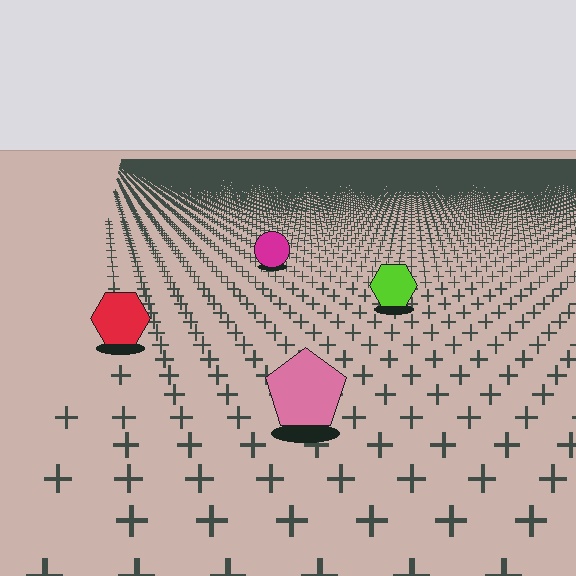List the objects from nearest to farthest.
From nearest to farthest: the pink pentagon, the red hexagon, the lime hexagon, the magenta circle.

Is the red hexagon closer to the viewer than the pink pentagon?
No. The pink pentagon is closer — you can tell from the texture gradient: the ground texture is coarser near it.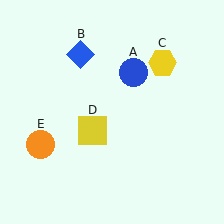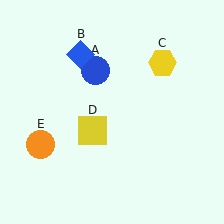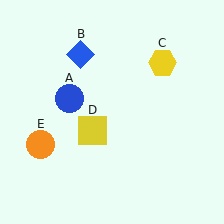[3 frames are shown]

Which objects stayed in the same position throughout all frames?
Blue diamond (object B) and yellow hexagon (object C) and yellow square (object D) and orange circle (object E) remained stationary.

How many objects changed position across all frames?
1 object changed position: blue circle (object A).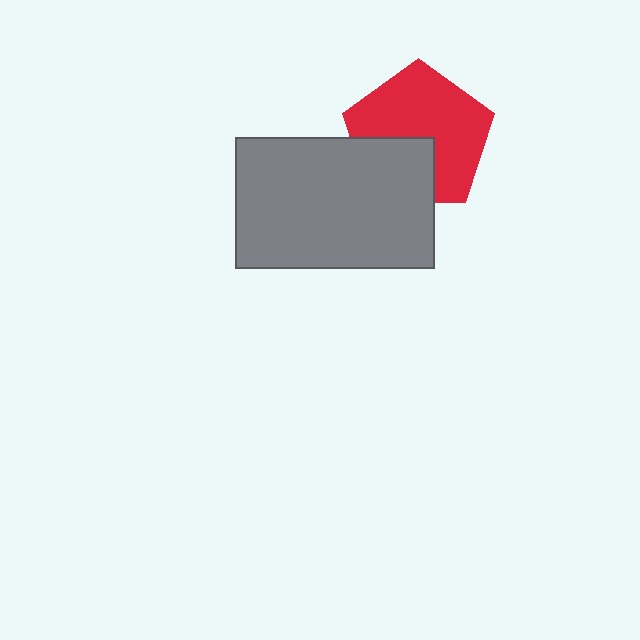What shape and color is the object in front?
The object in front is a gray rectangle.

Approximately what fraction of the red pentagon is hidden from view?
Roughly 32% of the red pentagon is hidden behind the gray rectangle.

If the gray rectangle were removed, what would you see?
You would see the complete red pentagon.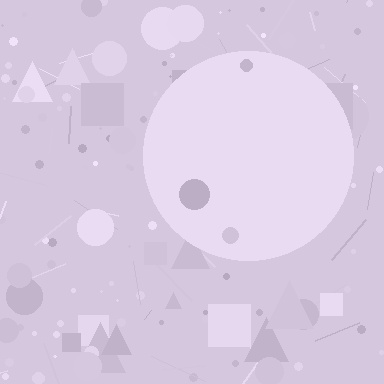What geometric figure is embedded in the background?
A circle is embedded in the background.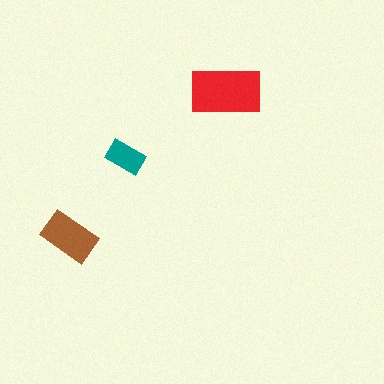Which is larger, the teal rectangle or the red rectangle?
The red one.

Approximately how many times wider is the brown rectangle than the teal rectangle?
About 1.5 times wider.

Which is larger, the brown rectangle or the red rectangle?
The red one.